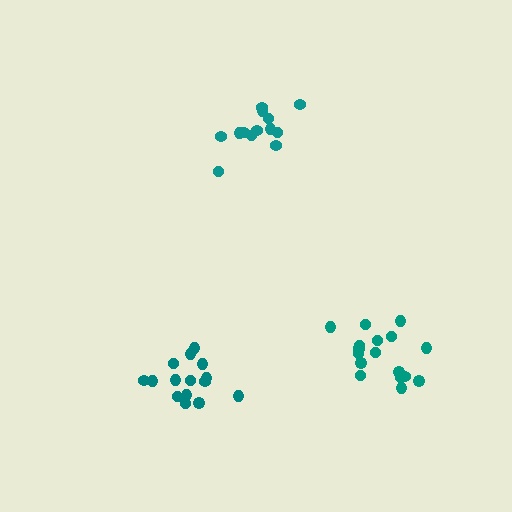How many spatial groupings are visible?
There are 3 spatial groupings.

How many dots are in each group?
Group 1: 17 dots, Group 2: 15 dots, Group 3: 13 dots (45 total).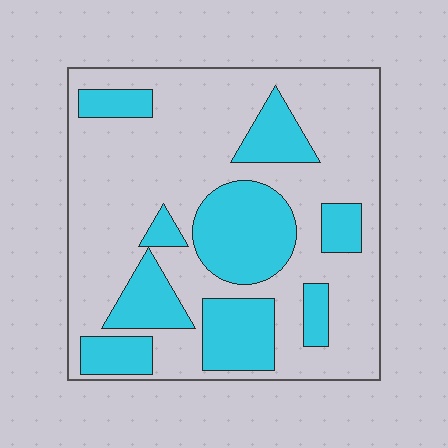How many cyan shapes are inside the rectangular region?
9.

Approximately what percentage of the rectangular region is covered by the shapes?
Approximately 30%.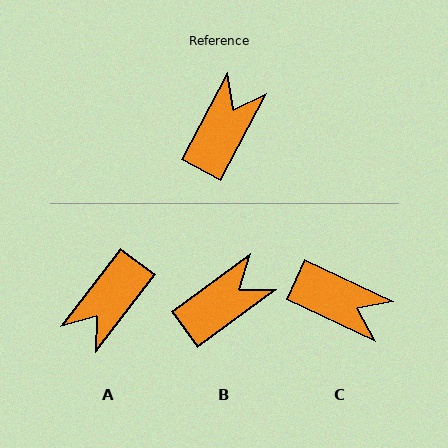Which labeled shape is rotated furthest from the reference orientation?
A, about 170 degrees away.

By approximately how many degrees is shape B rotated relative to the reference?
Approximately 26 degrees clockwise.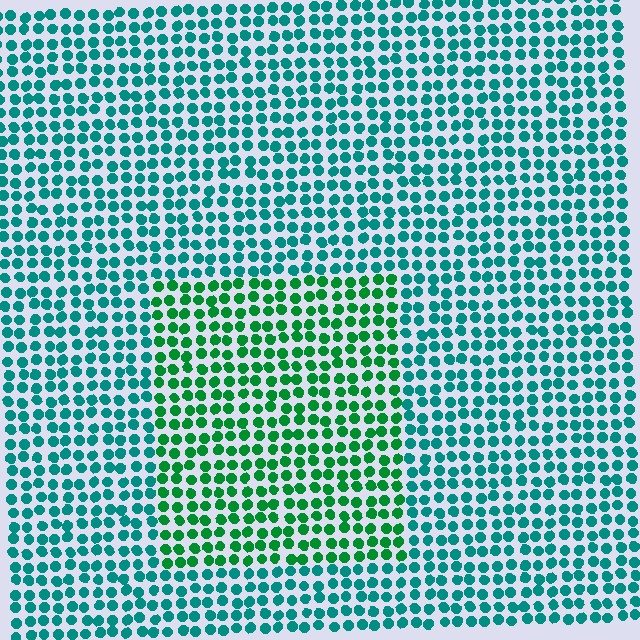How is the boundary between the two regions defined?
The boundary is defined purely by a slight shift in hue (about 36 degrees). Spacing, size, and orientation are identical on both sides.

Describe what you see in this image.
The image is filled with small teal elements in a uniform arrangement. A rectangle-shaped region is visible where the elements are tinted to a slightly different hue, forming a subtle color boundary.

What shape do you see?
I see a rectangle.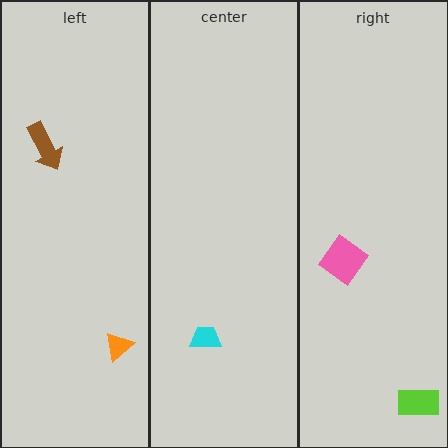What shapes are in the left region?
The orange triangle, the brown arrow.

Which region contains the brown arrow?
The left region.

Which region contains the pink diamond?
The right region.